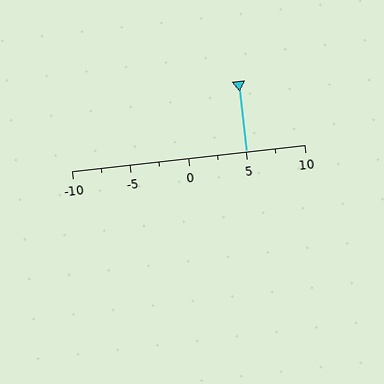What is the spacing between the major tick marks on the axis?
The major ticks are spaced 5 apart.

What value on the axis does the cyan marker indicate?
The marker indicates approximately 5.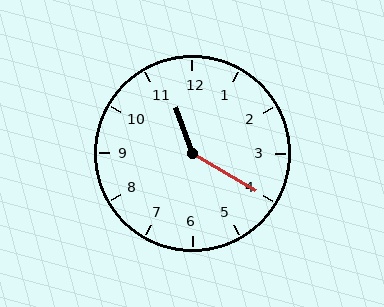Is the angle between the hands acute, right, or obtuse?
It is obtuse.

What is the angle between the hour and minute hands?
Approximately 140 degrees.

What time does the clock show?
11:20.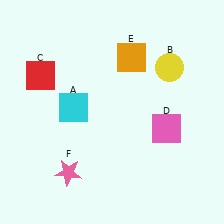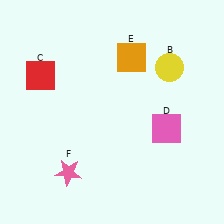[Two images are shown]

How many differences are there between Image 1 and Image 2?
There is 1 difference between the two images.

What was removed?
The cyan square (A) was removed in Image 2.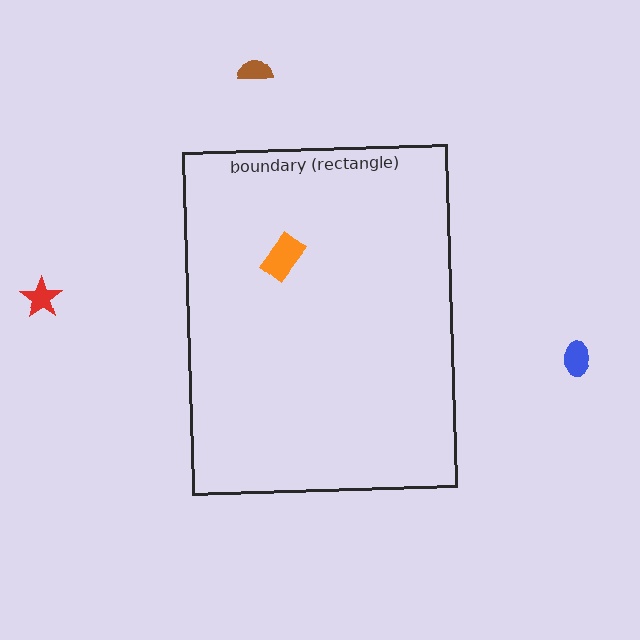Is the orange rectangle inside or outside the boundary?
Inside.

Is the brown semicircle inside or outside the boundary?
Outside.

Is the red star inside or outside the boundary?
Outside.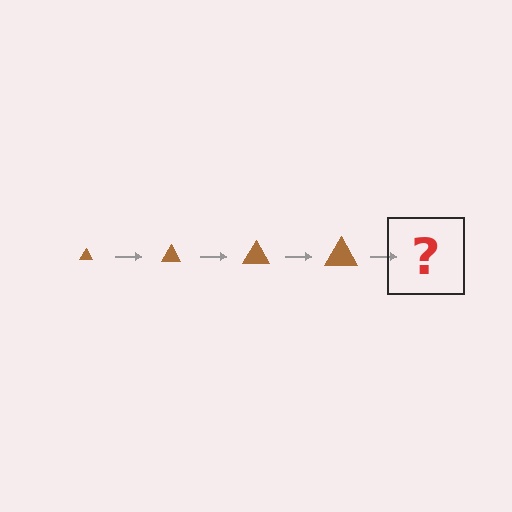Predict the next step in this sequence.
The next step is a brown triangle, larger than the previous one.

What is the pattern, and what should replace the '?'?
The pattern is that the triangle gets progressively larger each step. The '?' should be a brown triangle, larger than the previous one.